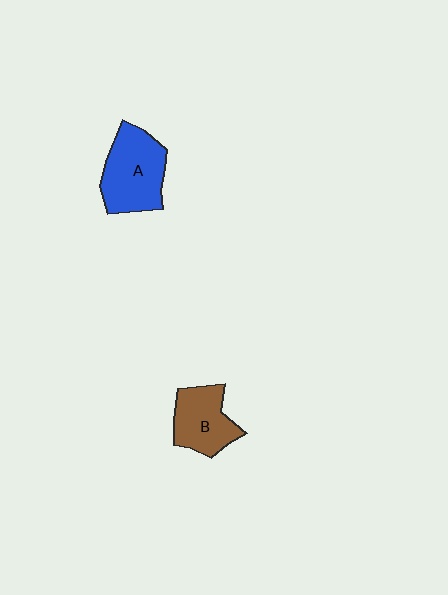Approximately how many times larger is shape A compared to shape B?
Approximately 1.3 times.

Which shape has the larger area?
Shape A (blue).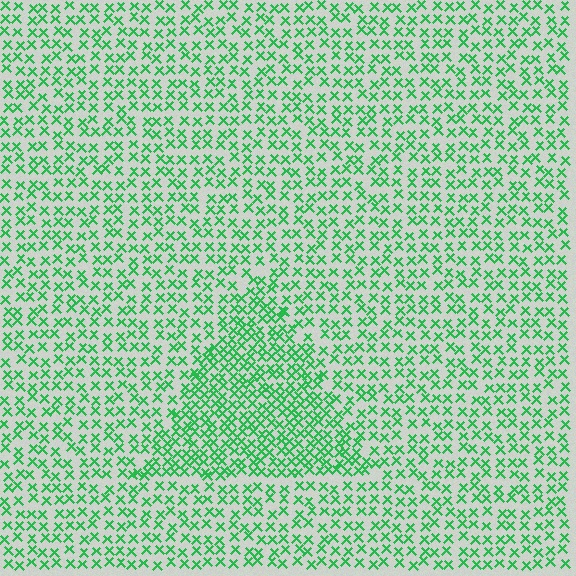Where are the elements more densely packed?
The elements are more densely packed inside the triangle boundary.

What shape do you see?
I see a triangle.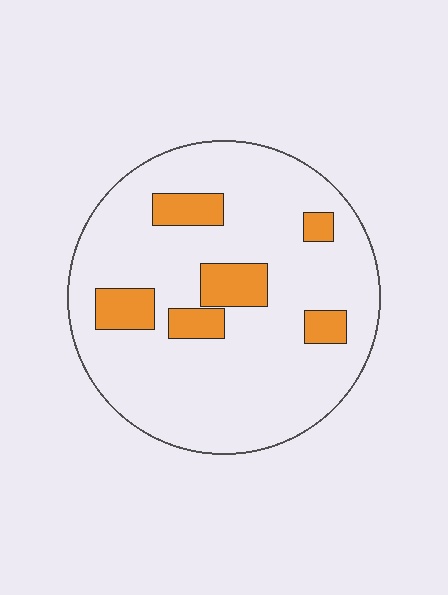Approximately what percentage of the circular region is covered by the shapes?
Approximately 15%.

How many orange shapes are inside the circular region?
6.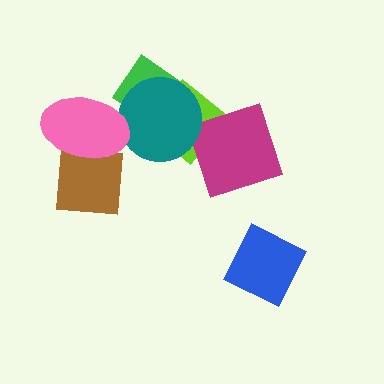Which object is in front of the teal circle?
The pink ellipse is in front of the teal circle.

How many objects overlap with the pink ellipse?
3 objects overlap with the pink ellipse.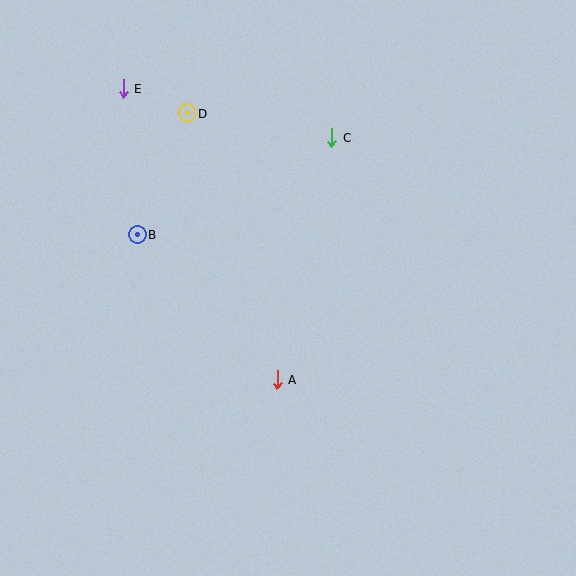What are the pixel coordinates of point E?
Point E is at (123, 88).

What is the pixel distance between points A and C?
The distance between A and C is 249 pixels.